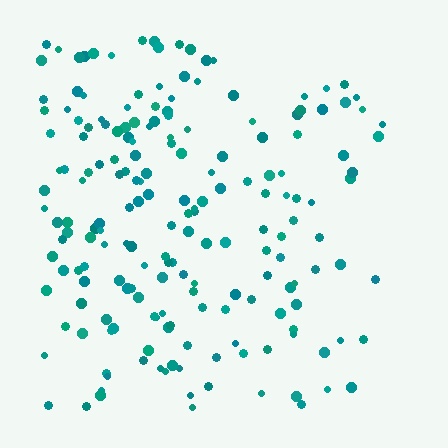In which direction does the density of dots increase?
From right to left, with the left side densest.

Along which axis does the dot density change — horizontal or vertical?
Horizontal.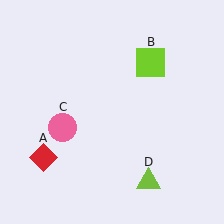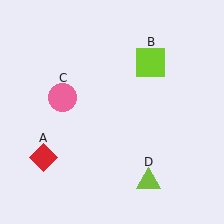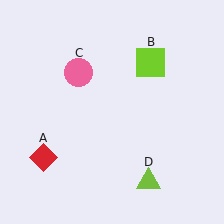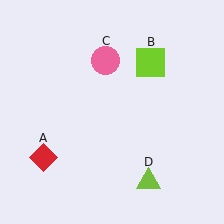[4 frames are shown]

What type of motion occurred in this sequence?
The pink circle (object C) rotated clockwise around the center of the scene.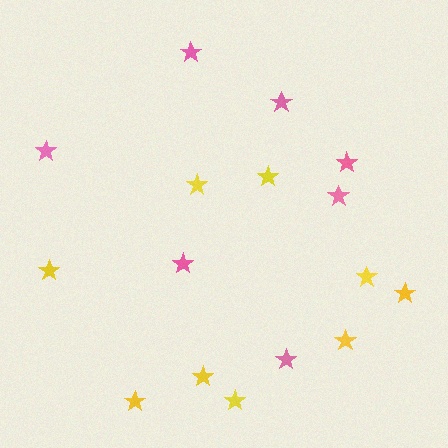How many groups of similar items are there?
There are 2 groups: one group of pink stars (7) and one group of yellow stars (9).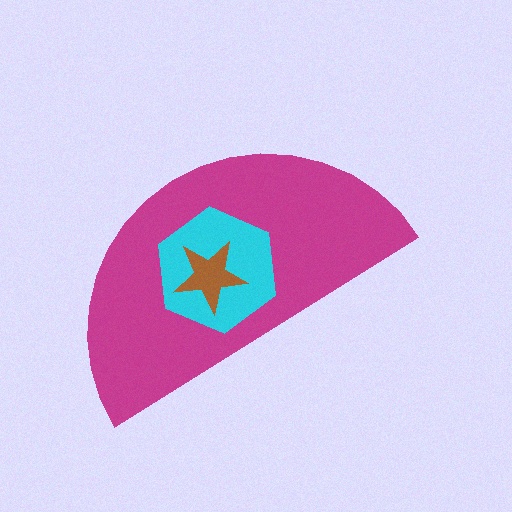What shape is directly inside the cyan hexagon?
The brown star.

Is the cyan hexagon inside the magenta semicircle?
Yes.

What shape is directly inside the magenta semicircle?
The cyan hexagon.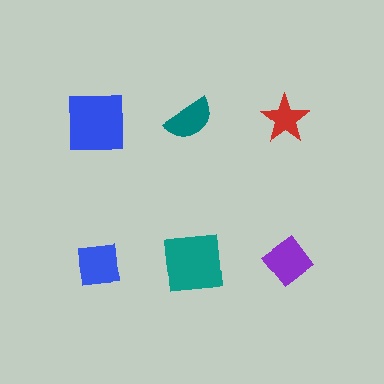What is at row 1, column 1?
A blue square.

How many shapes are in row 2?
3 shapes.